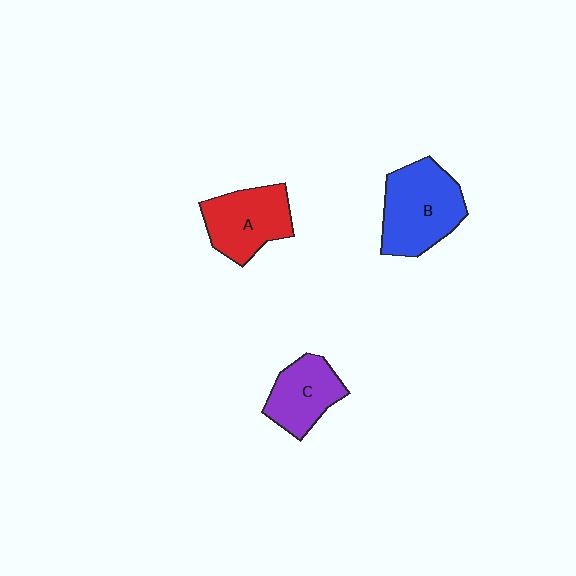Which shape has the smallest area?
Shape C (purple).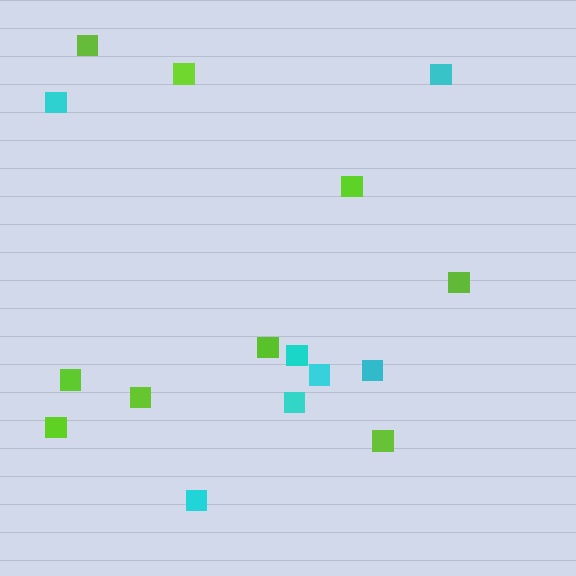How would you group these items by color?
There are 2 groups: one group of cyan squares (7) and one group of lime squares (9).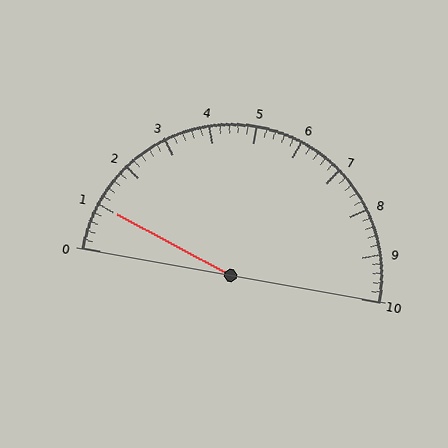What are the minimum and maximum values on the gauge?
The gauge ranges from 0 to 10.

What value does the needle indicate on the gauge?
The needle indicates approximately 1.0.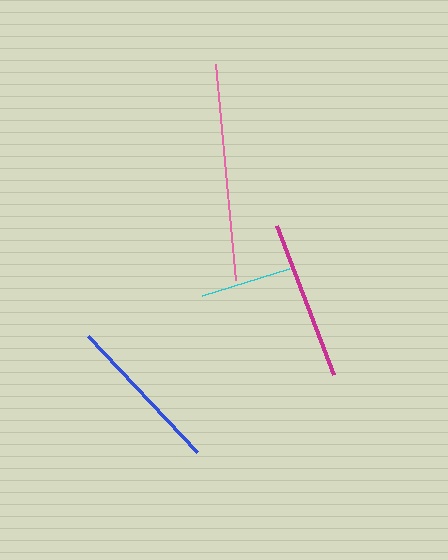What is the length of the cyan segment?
The cyan segment is approximately 90 pixels long.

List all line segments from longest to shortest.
From longest to shortest: pink, magenta, blue, cyan.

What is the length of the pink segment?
The pink segment is approximately 217 pixels long.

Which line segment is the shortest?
The cyan line is the shortest at approximately 90 pixels.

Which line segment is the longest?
The pink line is the longest at approximately 217 pixels.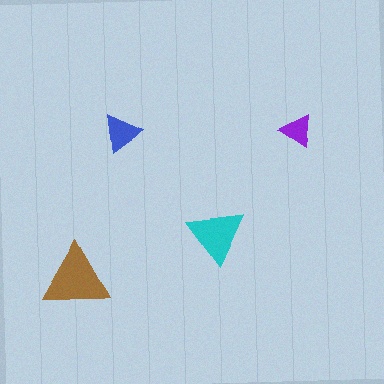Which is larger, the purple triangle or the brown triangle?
The brown one.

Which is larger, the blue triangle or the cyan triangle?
The cyan one.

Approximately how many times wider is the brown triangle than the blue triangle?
About 1.5 times wider.